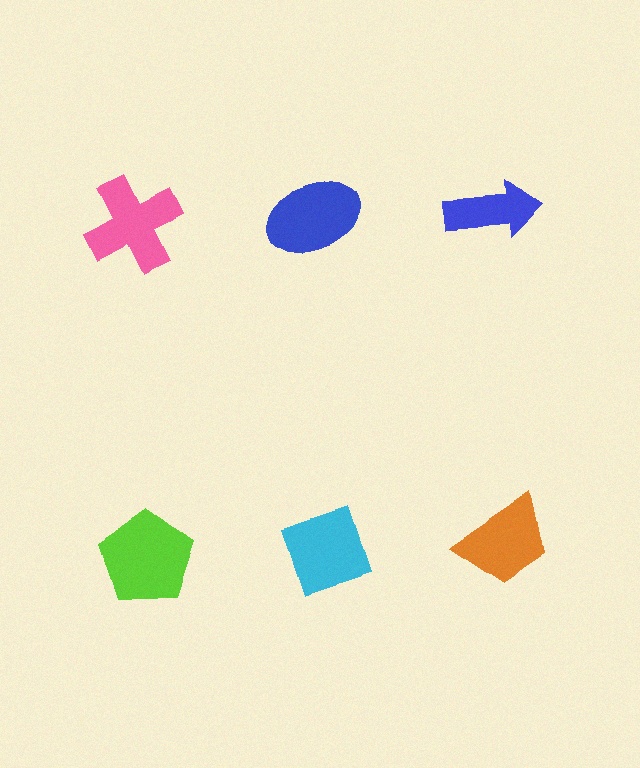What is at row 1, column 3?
A blue arrow.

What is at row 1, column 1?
A pink cross.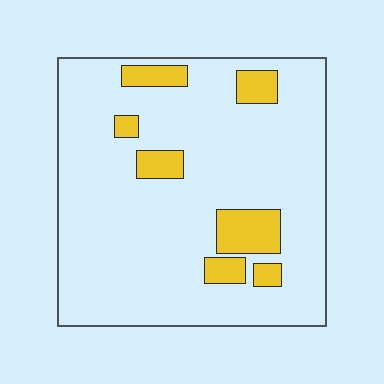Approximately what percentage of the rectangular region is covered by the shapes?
Approximately 15%.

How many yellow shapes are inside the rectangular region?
7.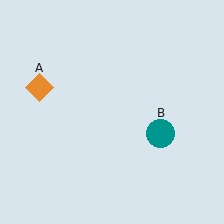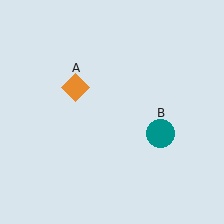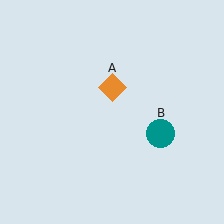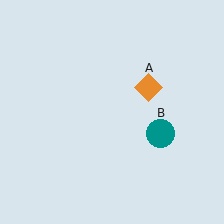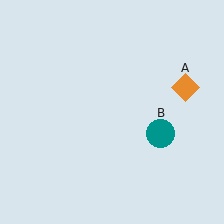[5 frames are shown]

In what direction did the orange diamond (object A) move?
The orange diamond (object A) moved right.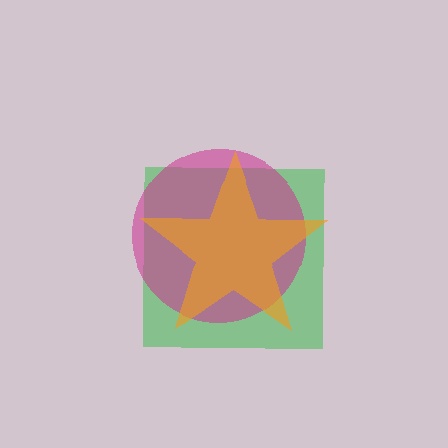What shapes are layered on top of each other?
The layered shapes are: a green square, a magenta circle, an orange star.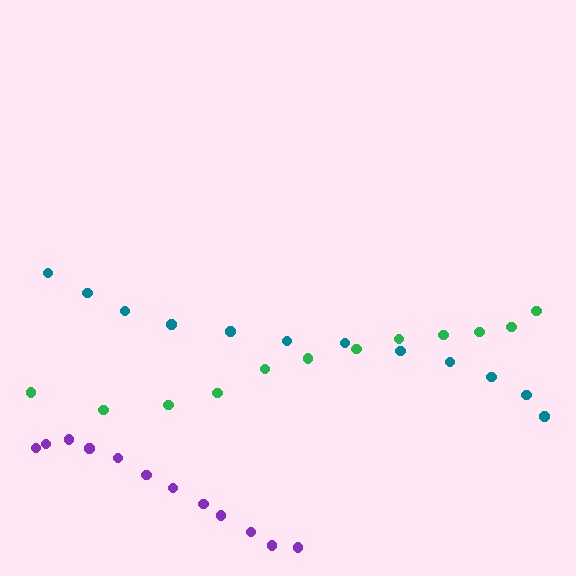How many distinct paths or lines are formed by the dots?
There are 3 distinct paths.